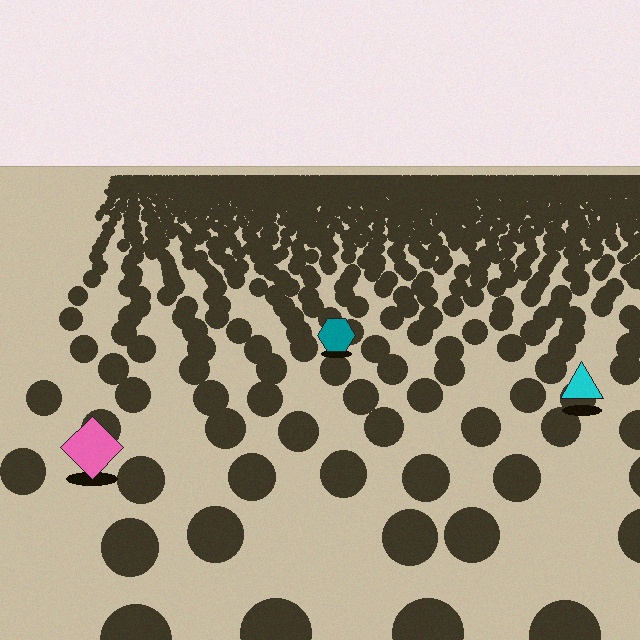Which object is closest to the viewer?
The pink diamond is closest. The texture marks near it are larger and more spread out.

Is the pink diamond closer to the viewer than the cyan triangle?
Yes. The pink diamond is closer — you can tell from the texture gradient: the ground texture is coarser near it.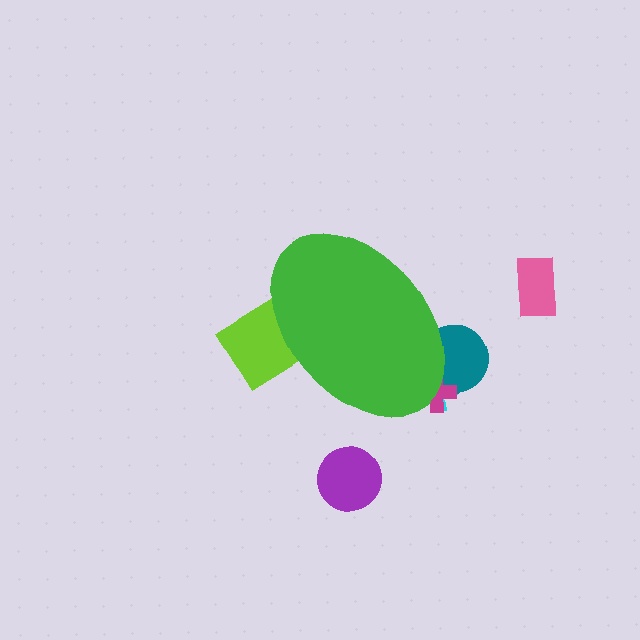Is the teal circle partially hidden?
Yes, the teal circle is partially hidden behind the green ellipse.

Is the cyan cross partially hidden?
Yes, the cyan cross is partially hidden behind the green ellipse.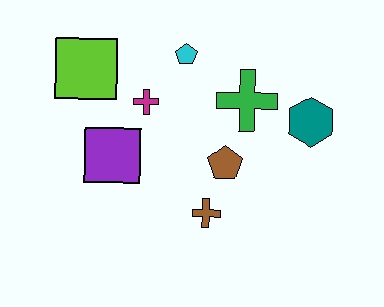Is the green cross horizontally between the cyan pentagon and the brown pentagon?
No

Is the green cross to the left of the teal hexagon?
Yes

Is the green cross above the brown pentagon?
Yes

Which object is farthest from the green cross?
The lime square is farthest from the green cross.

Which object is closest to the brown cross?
The brown pentagon is closest to the brown cross.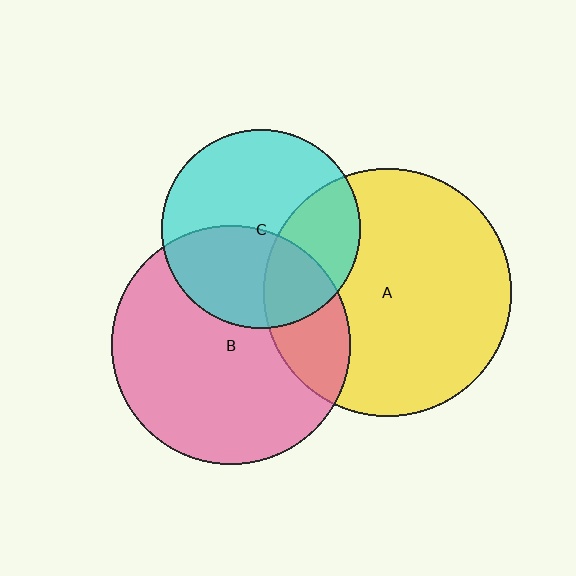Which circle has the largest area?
Circle A (yellow).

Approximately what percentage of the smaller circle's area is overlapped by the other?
Approximately 30%.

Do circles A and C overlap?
Yes.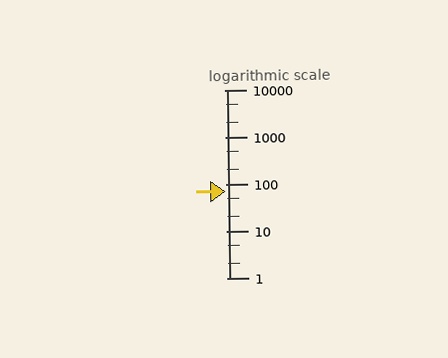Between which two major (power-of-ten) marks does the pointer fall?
The pointer is between 10 and 100.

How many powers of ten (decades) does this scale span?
The scale spans 4 decades, from 1 to 10000.